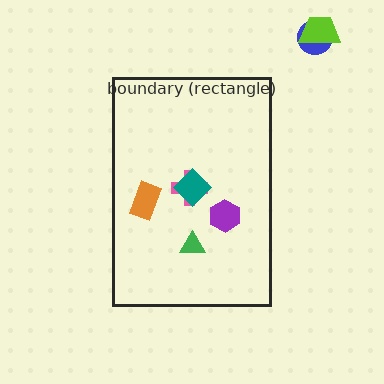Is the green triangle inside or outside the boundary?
Inside.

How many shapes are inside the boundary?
5 inside, 2 outside.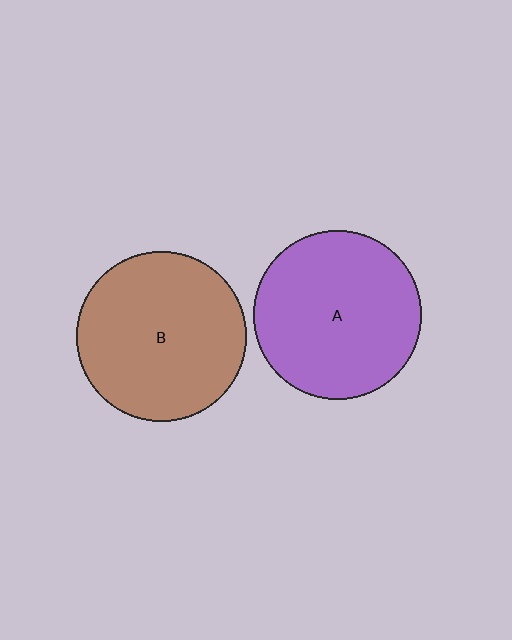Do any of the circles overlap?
No, none of the circles overlap.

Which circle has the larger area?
Circle B (brown).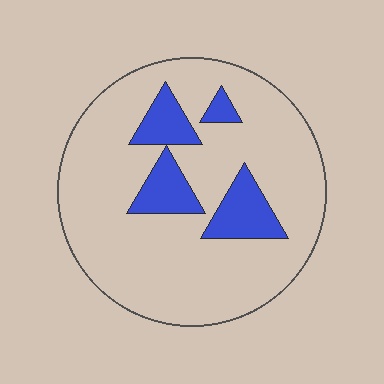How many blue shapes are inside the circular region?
4.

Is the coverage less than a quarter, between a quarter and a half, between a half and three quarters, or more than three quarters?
Less than a quarter.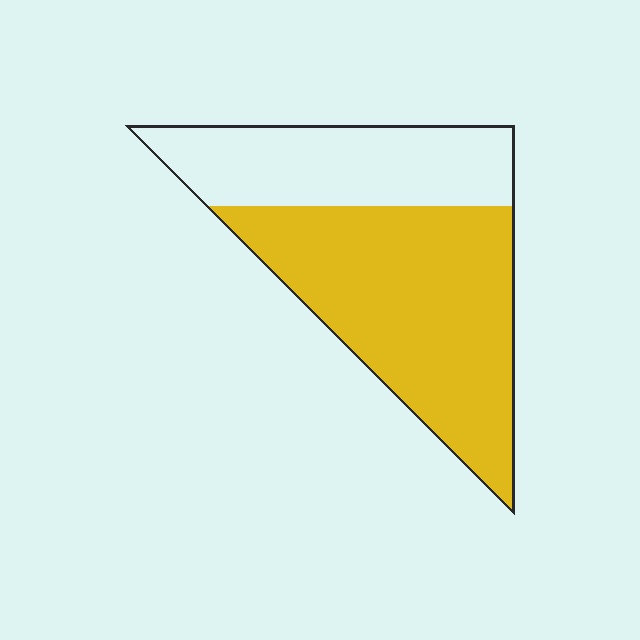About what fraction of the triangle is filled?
About five eighths (5/8).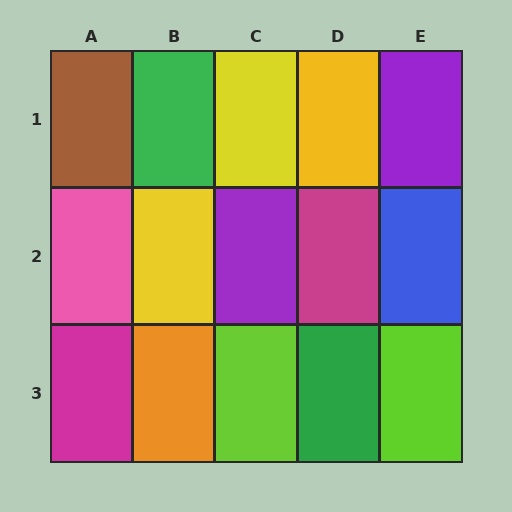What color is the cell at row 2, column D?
Magenta.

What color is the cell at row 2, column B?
Yellow.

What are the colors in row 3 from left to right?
Magenta, orange, lime, green, lime.